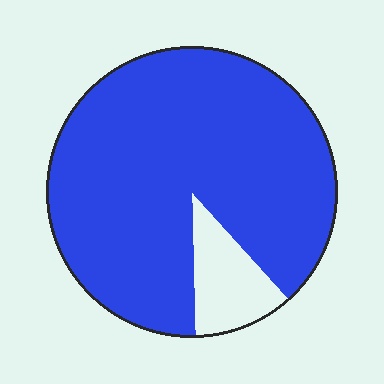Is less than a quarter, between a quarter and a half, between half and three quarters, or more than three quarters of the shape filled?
More than three quarters.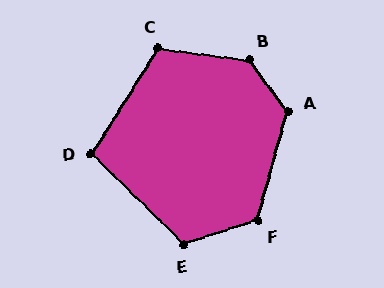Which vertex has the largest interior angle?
B, at approximately 135 degrees.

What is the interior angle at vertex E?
Approximately 117 degrees (obtuse).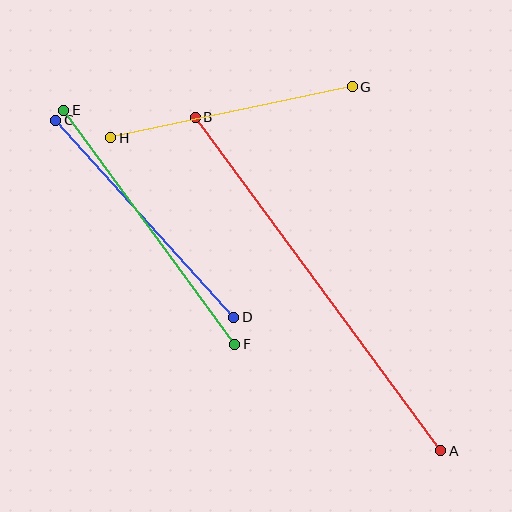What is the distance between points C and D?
The distance is approximately 265 pixels.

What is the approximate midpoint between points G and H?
The midpoint is at approximately (232, 112) pixels.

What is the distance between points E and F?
The distance is approximately 290 pixels.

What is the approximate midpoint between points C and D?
The midpoint is at approximately (145, 219) pixels.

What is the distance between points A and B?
The distance is approximately 414 pixels.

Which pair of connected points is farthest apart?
Points A and B are farthest apart.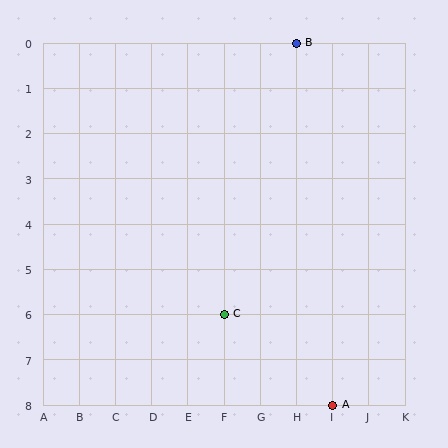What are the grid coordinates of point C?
Point C is at grid coordinates (F, 6).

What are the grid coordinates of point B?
Point B is at grid coordinates (H, 0).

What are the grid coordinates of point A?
Point A is at grid coordinates (I, 8).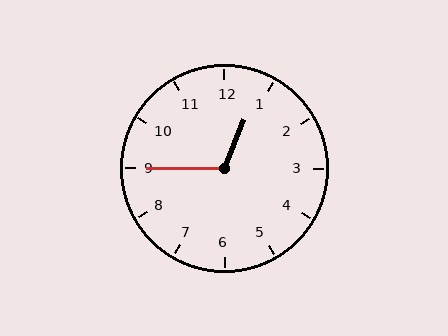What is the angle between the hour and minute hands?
Approximately 112 degrees.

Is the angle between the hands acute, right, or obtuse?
It is obtuse.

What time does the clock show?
12:45.